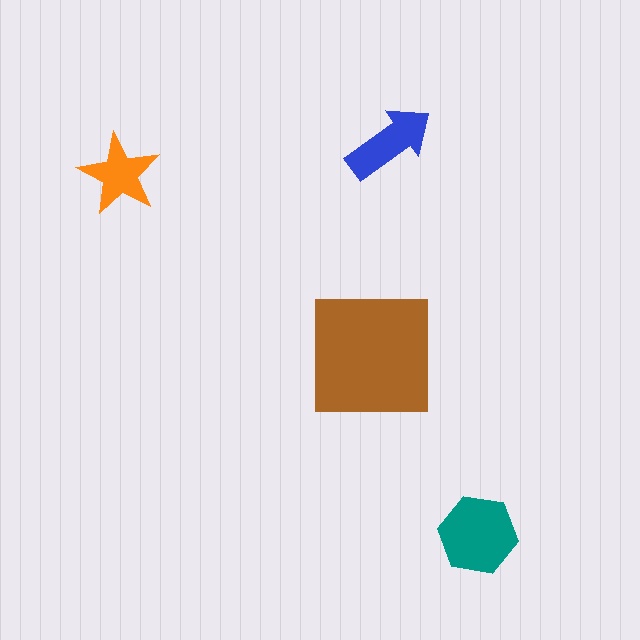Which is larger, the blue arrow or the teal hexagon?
The teal hexagon.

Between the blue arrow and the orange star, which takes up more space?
The blue arrow.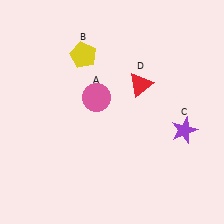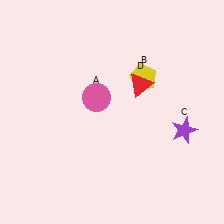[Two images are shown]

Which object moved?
The yellow pentagon (B) moved right.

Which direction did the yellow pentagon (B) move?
The yellow pentagon (B) moved right.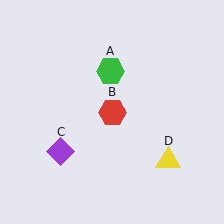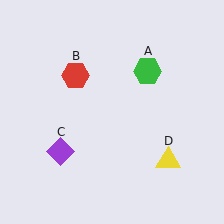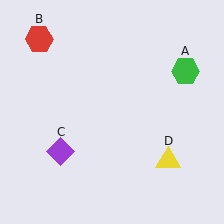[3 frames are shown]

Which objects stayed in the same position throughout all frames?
Purple diamond (object C) and yellow triangle (object D) remained stationary.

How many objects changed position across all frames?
2 objects changed position: green hexagon (object A), red hexagon (object B).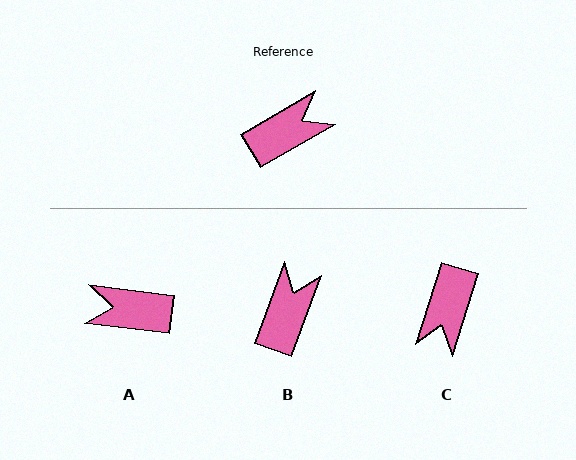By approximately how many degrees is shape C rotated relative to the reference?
Approximately 138 degrees clockwise.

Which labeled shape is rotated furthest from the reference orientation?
A, about 143 degrees away.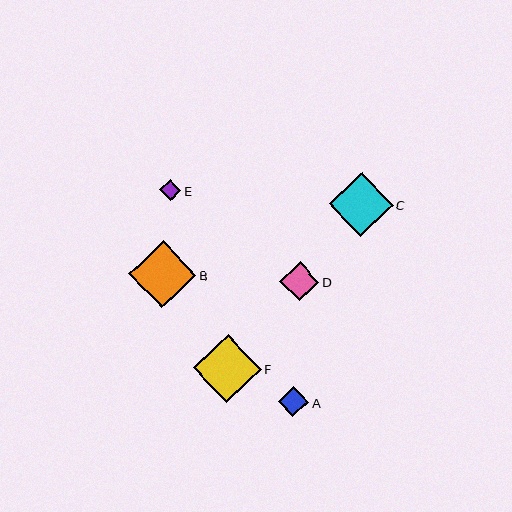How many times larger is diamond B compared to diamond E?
Diamond B is approximately 3.2 times the size of diamond E.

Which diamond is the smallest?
Diamond E is the smallest with a size of approximately 21 pixels.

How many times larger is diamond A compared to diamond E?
Diamond A is approximately 1.4 times the size of diamond E.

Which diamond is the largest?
Diamond F is the largest with a size of approximately 67 pixels.